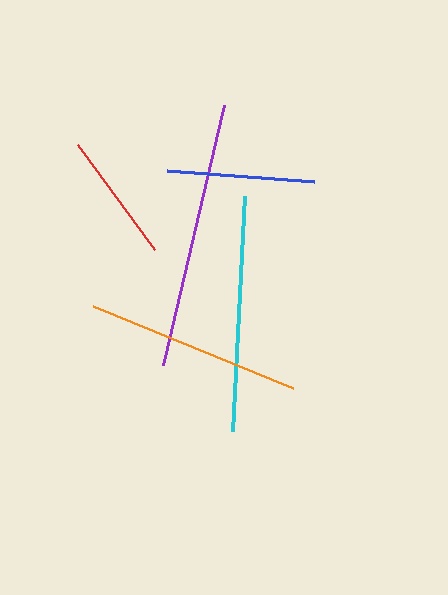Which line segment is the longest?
The purple line is the longest at approximately 267 pixels.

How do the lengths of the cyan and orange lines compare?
The cyan and orange lines are approximately the same length.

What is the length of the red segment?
The red segment is approximately 130 pixels long.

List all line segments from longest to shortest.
From longest to shortest: purple, cyan, orange, blue, red.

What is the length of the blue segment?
The blue segment is approximately 148 pixels long.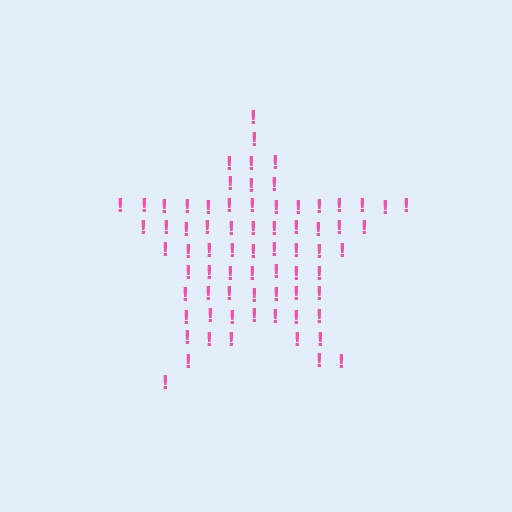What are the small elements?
The small elements are exclamation marks.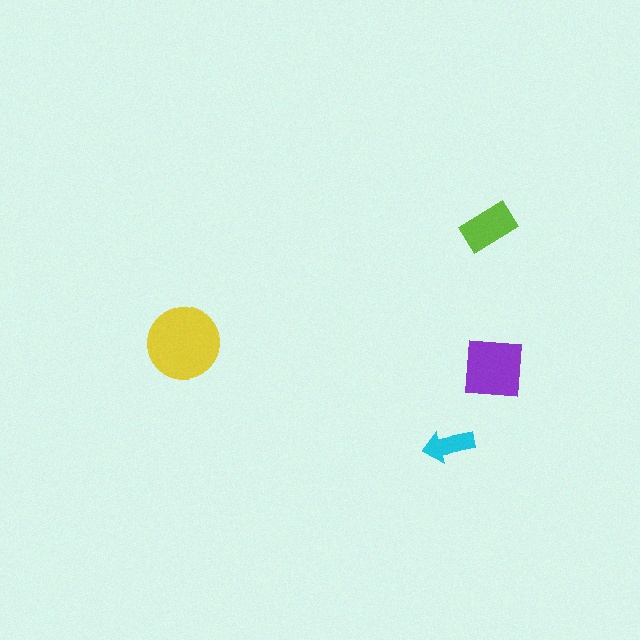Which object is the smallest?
The cyan arrow.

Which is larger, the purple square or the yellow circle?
The yellow circle.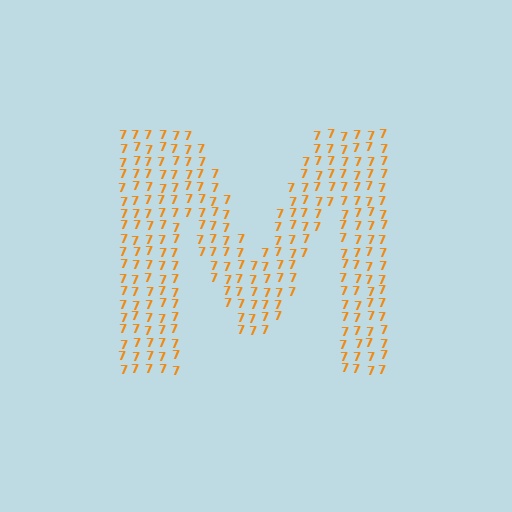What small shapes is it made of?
It is made of small digit 7's.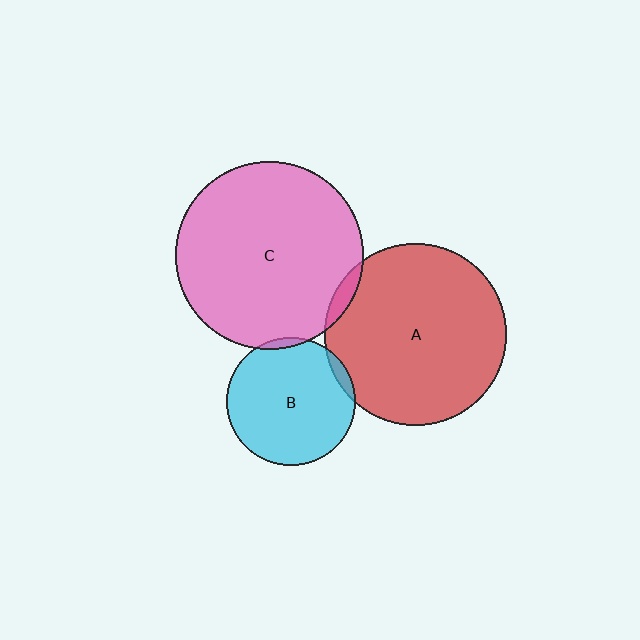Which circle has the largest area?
Circle C (pink).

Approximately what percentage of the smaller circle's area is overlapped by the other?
Approximately 5%.